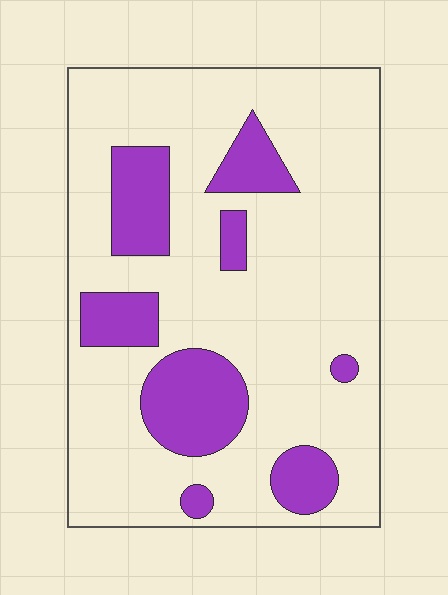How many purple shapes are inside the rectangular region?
8.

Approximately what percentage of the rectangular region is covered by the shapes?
Approximately 20%.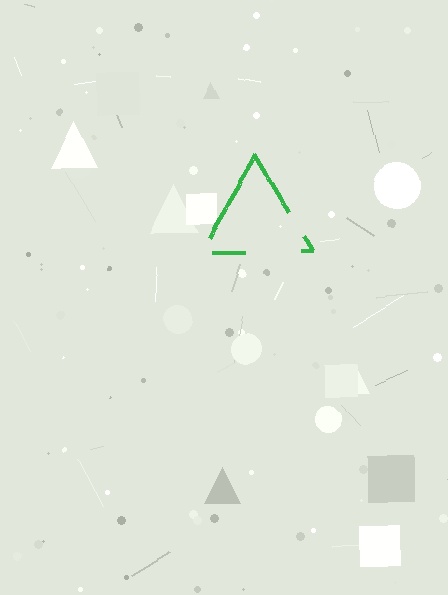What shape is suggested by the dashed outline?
The dashed outline suggests a triangle.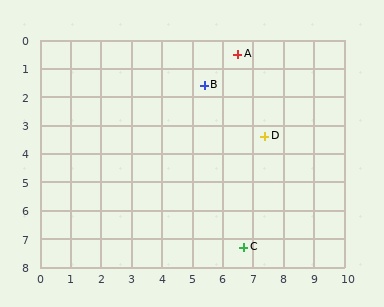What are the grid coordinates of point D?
Point D is at approximately (7.4, 3.4).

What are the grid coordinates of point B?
Point B is at approximately (5.4, 1.6).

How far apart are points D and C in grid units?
Points D and C are about 4.0 grid units apart.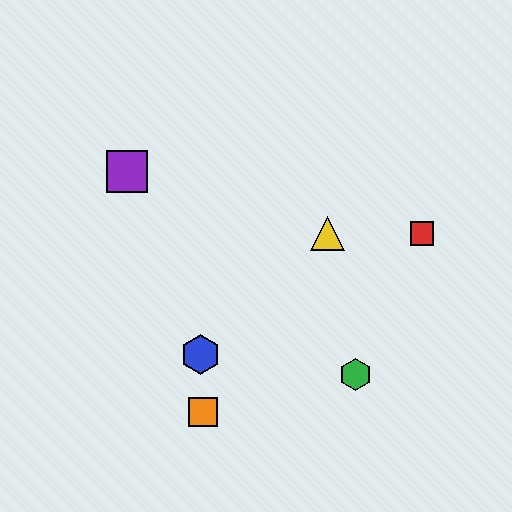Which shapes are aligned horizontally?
The red square, the yellow triangle are aligned horizontally.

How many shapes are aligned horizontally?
2 shapes (the red square, the yellow triangle) are aligned horizontally.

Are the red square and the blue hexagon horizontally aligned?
No, the red square is at y≈234 and the blue hexagon is at y≈355.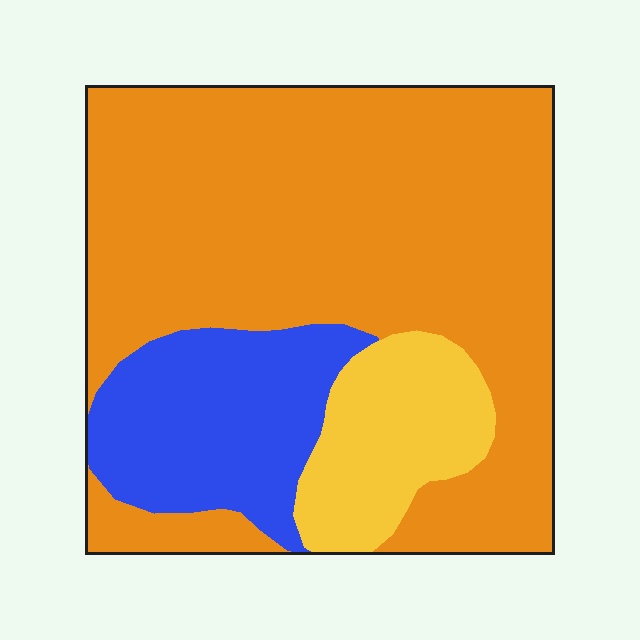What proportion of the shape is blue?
Blue takes up about one fifth (1/5) of the shape.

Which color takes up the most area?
Orange, at roughly 70%.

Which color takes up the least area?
Yellow, at roughly 15%.